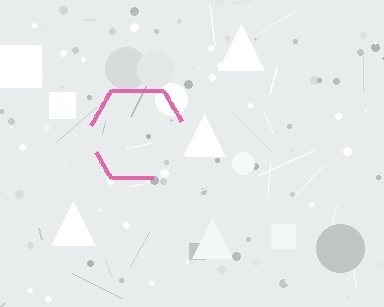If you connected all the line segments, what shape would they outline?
They would outline a hexagon.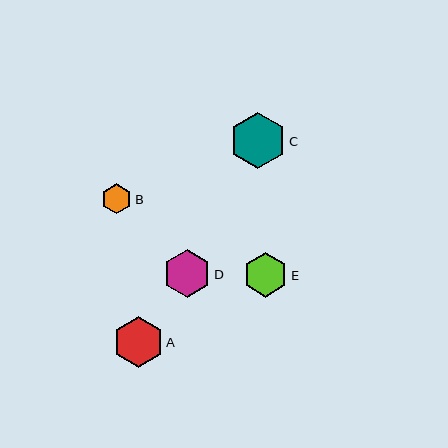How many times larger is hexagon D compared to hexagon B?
Hexagon D is approximately 1.6 times the size of hexagon B.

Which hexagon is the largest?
Hexagon C is the largest with a size of approximately 56 pixels.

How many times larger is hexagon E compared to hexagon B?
Hexagon E is approximately 1.5 times the size of hexagon B.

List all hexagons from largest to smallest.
From largest to smallest: C, A, D, E, B.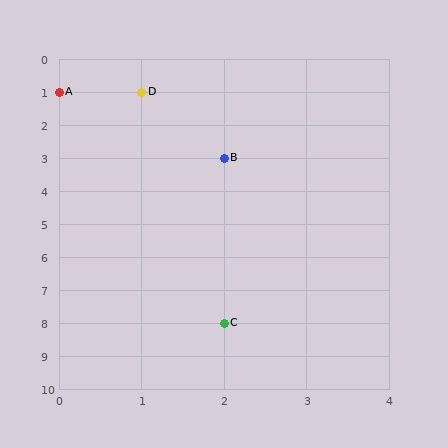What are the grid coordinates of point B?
Point B is at grid coordinates (2, 3).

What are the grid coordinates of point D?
Point D is at grid coordinates (1, 1).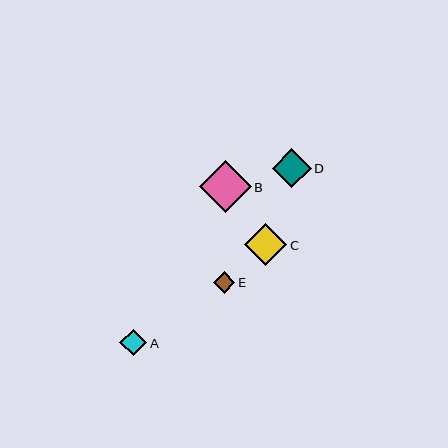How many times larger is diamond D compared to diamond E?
Diamond D is approximately 1.8 times the size of diamond E.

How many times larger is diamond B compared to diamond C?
Diamond B is approximately 1.2 times the size of diamond C.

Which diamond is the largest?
Diamond B is the largest with a size of approximately 51 pixels.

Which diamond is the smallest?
Diamond E is the smallest with a size of approximately 22 pixels.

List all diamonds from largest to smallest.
From largest to smallest: B, C, D, A, E.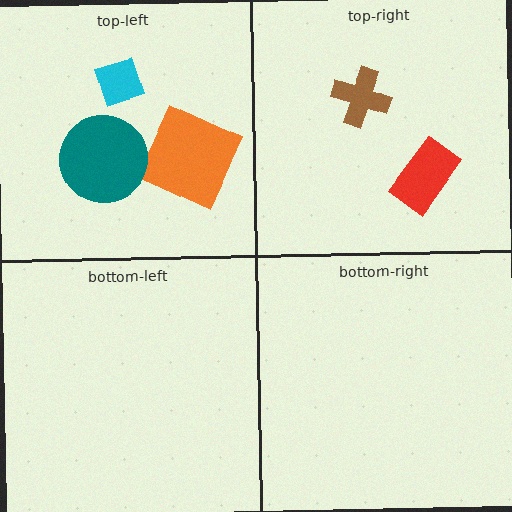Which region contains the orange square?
The top-left region.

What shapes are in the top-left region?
The orange square, the cyan diamond, the teal circle.